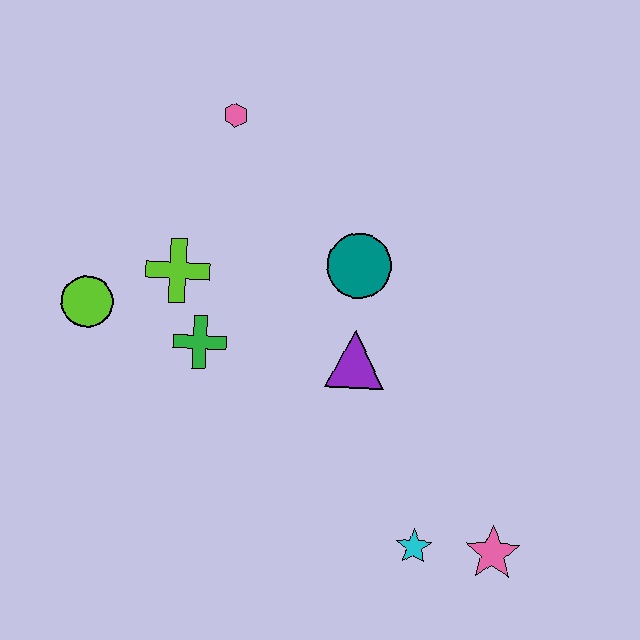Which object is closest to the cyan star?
The pink star is closest to the cyan star.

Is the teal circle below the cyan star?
No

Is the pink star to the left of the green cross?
No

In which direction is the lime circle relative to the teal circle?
The lime circle is to the left of the teal circle.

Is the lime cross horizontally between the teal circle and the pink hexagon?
No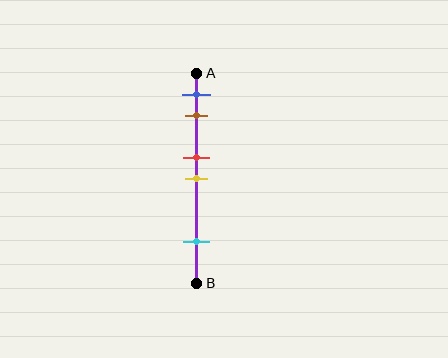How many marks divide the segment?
There are 5 marks dividing the segment.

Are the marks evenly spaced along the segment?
No, the marks are not evenly spaced.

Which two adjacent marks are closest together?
The red and yellow marks are the closest adjacent pair.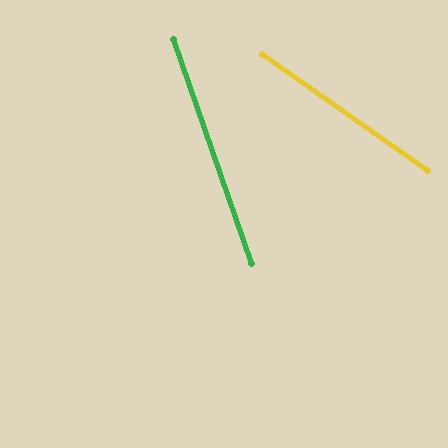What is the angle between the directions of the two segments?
Approximately 36 degrees.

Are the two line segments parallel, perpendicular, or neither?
Neither parallel nor perpendicular — they differ by about 36°.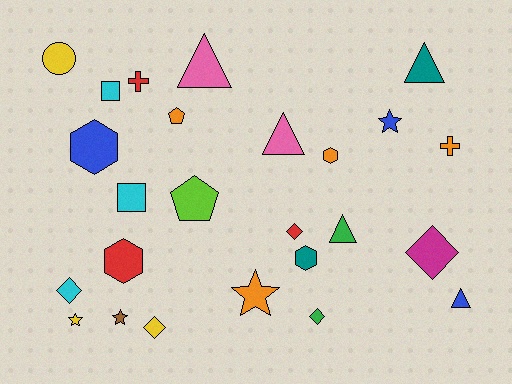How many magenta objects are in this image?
There is 1 magenta object.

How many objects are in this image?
There are 25 objects.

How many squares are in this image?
There are 2 squares.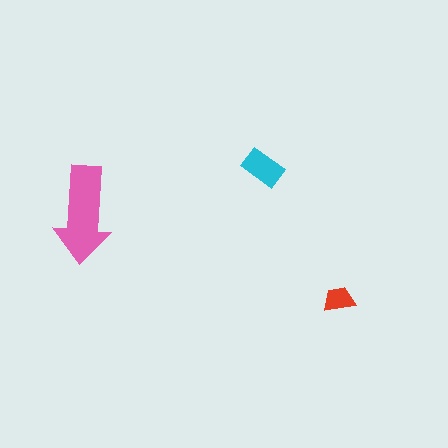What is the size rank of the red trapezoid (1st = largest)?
3rd.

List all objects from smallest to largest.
The red trapezoid, the cyan rectangle, the pink arrow.